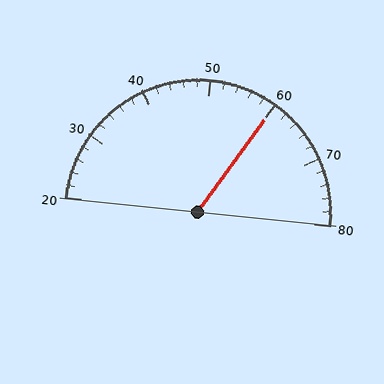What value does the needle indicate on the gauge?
The needle indicates approximately 60.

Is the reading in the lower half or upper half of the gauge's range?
The reading is in the upper half of the range (20 to 80).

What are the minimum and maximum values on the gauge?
The gauge ranges from 20 to 80.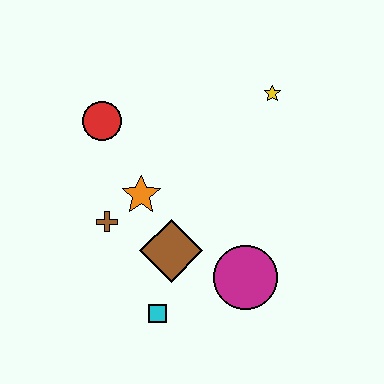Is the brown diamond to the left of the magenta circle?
Yes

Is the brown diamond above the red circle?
No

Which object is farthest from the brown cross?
The yellow star is farthest from the brown cross.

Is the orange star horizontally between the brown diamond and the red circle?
Yes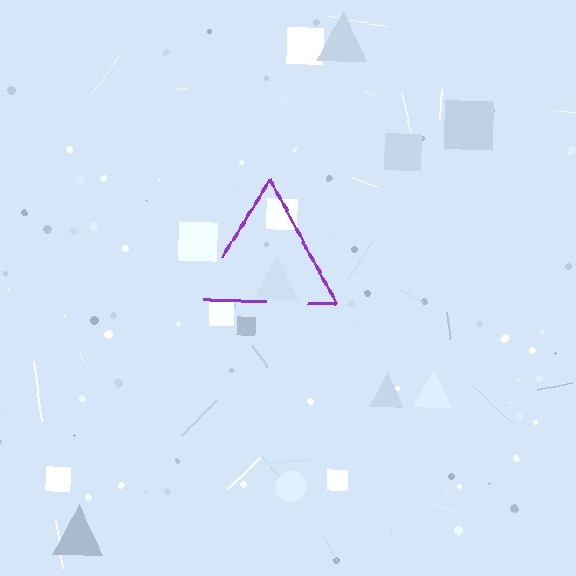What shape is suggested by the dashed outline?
The dashed outline suggests a triangle.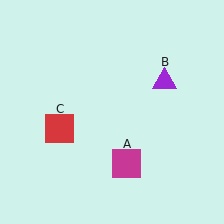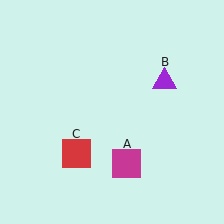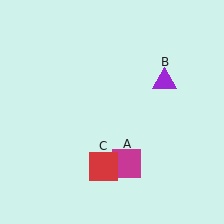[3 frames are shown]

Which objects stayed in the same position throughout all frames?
Magenta square (object A) and purple triangle (object B) remained stationary.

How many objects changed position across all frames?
1 object changed position: red square (object C).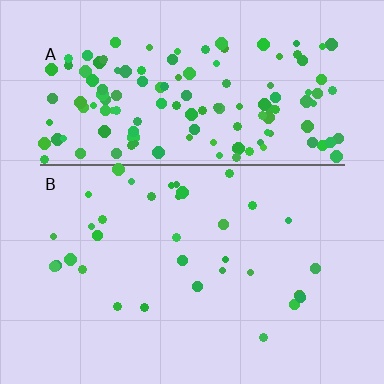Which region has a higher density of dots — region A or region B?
A (the top).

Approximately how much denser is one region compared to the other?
Approximately 4.3× — region A over region B.